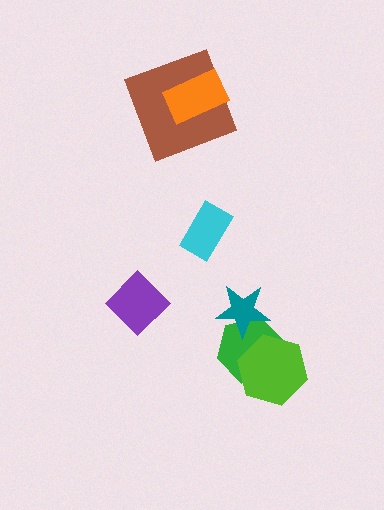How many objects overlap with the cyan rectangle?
0 objects overlap with the cyan rectangle.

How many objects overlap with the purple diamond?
0 objects overlap with the purple diamond.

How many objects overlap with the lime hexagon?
1 object overlaps with the lime hexagon.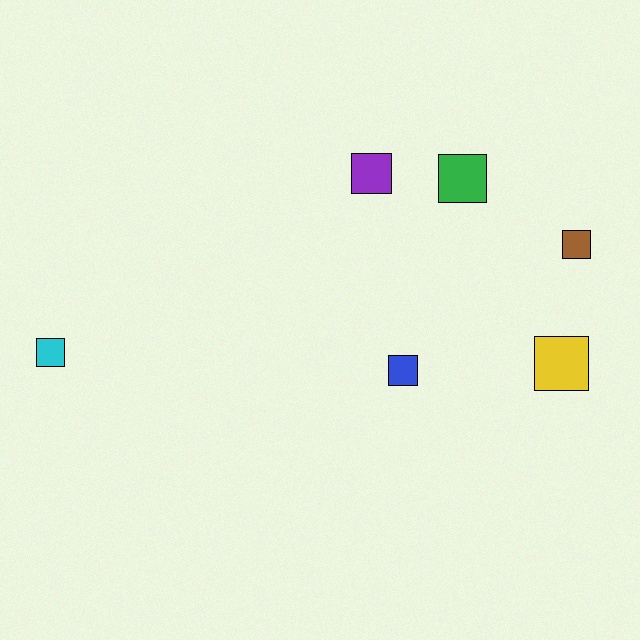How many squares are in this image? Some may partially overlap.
There are 6 squares.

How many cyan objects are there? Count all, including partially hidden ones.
There is 1 cyan object.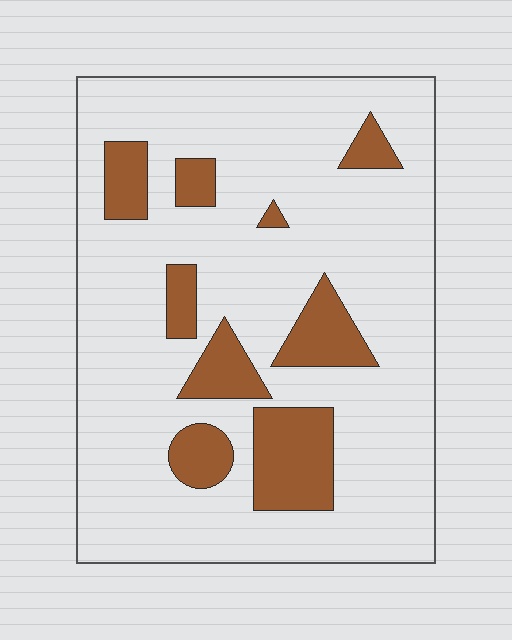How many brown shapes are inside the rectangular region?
9.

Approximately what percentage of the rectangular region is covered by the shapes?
Approximately 20%.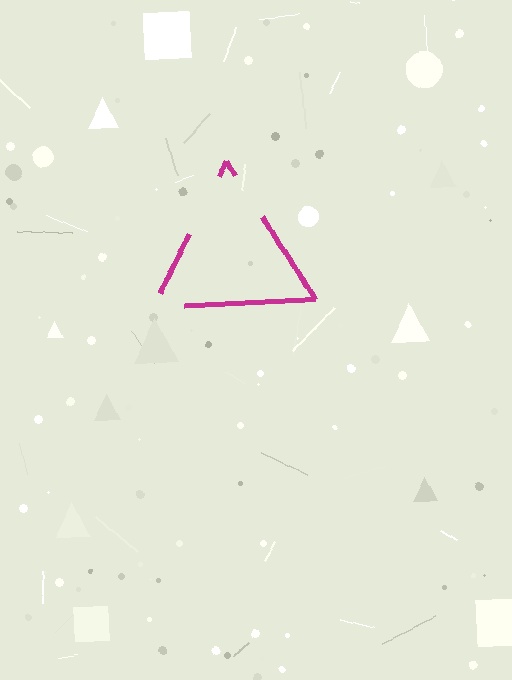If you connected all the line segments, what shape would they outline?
They would outline a triangle.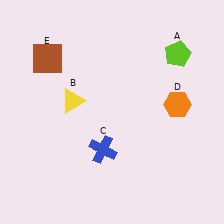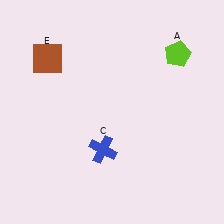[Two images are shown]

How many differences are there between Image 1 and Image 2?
There are 2 differences between the two images.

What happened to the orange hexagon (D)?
The orange hexagon (D) was removed in Image 2. It was in the top-right area of Image 1.